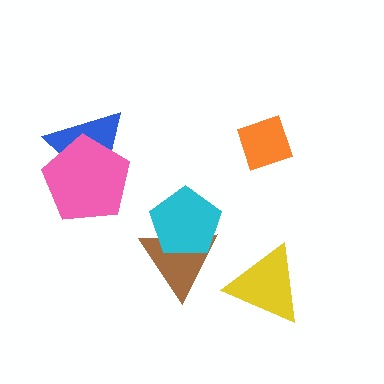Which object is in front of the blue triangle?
The pink pentagon is in front of the blue triangle.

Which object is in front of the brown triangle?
The cyan pentagon is in front of the brown triangle.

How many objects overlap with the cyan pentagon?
1 object overlaps with the cyan pentagon.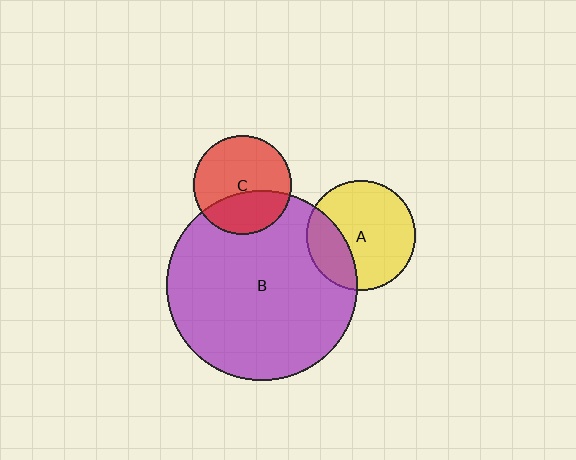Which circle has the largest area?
Circle B (purple).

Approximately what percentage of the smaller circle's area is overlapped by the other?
Approximately 35%.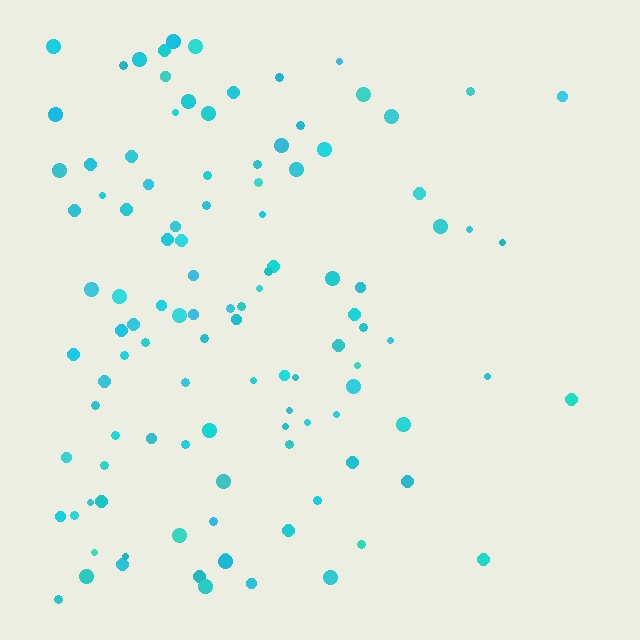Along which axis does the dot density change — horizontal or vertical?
Horizontal.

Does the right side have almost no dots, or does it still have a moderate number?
Still a moderate number, just noticeably fewer than the left.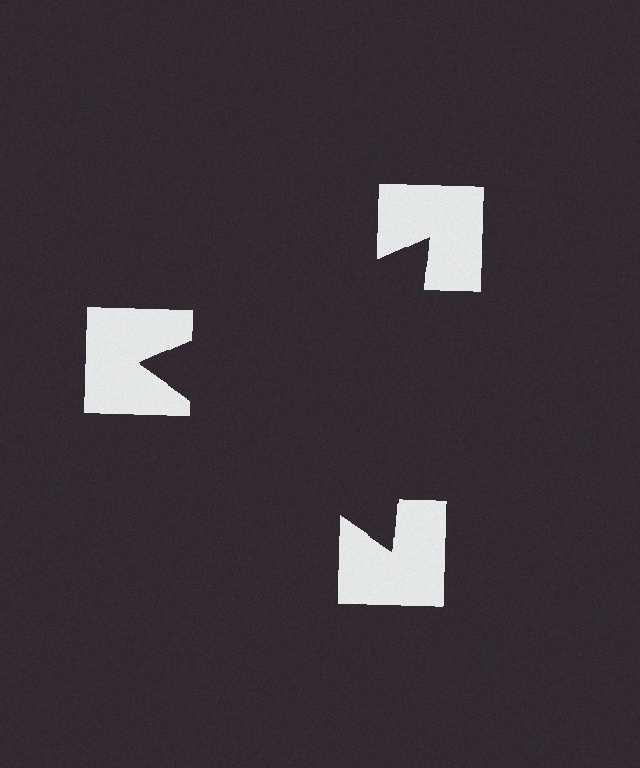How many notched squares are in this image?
There are 3 — one at each vertex of the illusory triangle.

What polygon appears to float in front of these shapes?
An illusory triangle — its edges are inferred from the aligned wedge cuts in the notched squares, not physically drawn.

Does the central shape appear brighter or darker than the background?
It typically appears slightly darker than the background, even though no actual brightness change is drawn.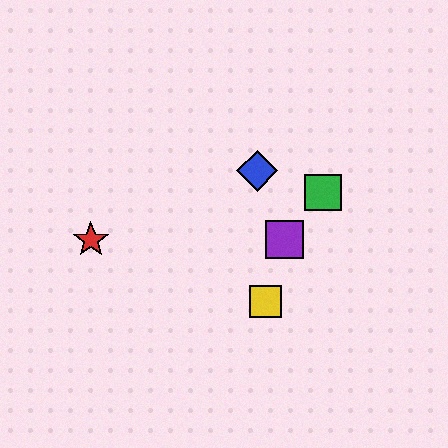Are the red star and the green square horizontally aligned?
No, the red star is at y≈240 and the green square is at y≈193.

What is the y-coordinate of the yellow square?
The yellow square is at y≈301.